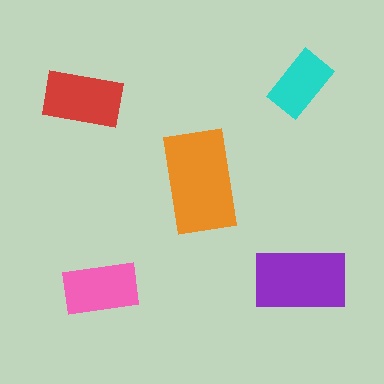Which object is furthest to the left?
The red rectangle is leftmost.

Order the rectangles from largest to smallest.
the orange one, the purple one, the red one, the pink one, the cyan one.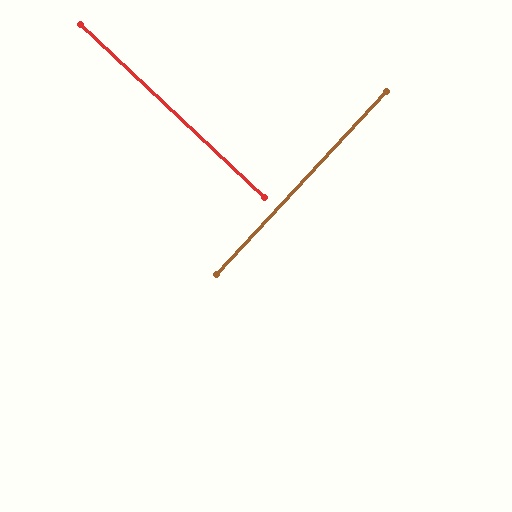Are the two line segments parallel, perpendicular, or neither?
Perpendicular — they meet at approximately 90°.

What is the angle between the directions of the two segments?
Approximately 90 degrees.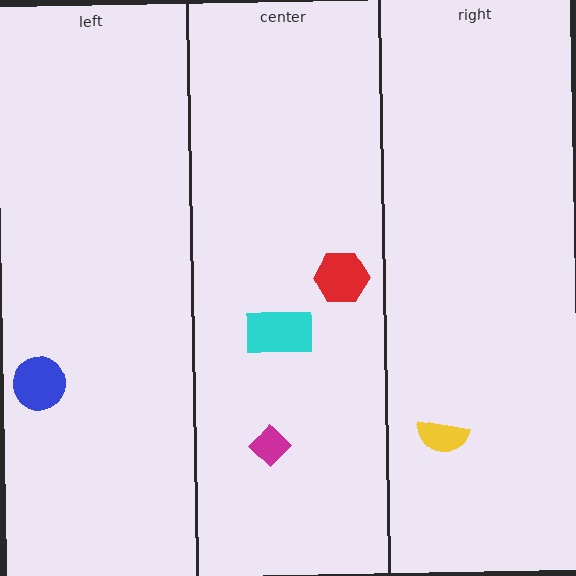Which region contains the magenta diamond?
The center region.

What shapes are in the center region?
The magenta diamond, the red hexagon, the cyan rectangle.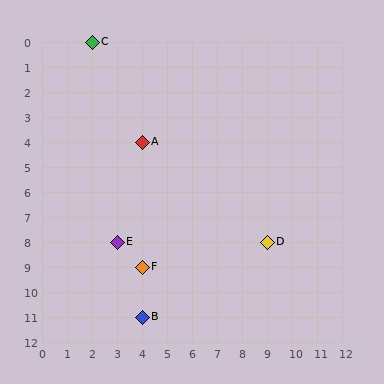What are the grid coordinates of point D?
Point D is at grid coordinates (9, 8).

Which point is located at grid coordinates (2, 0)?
Point C is at (2, 0).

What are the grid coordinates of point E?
Point E is at grid coordinates (3, 8).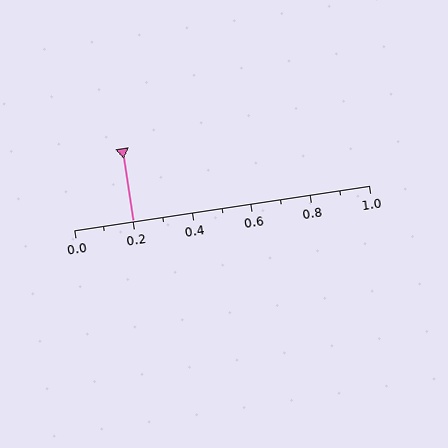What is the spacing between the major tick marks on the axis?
The major ticks are spaced 0.2 apart.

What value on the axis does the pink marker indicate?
The marker indicates approximately 0.2.